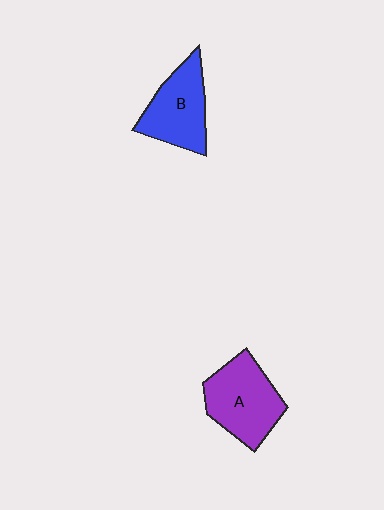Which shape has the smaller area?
Shape B (blue).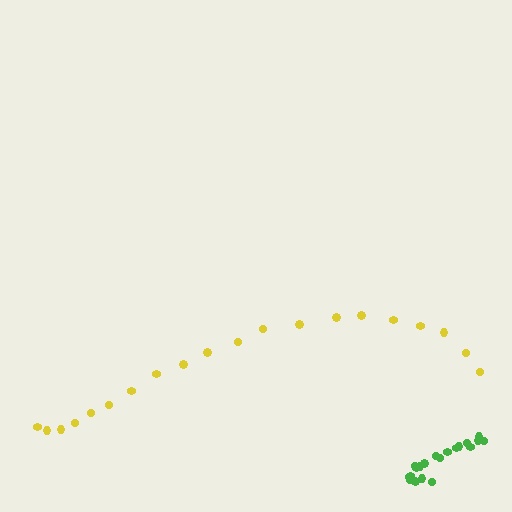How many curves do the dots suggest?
There are 2 distinct paths.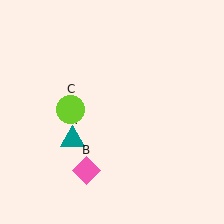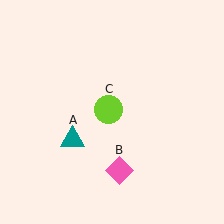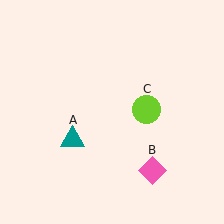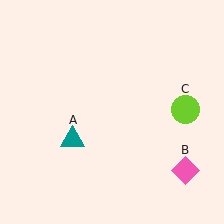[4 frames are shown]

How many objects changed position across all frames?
2 objects changed position: pink diamond (object B), lime circle (object C).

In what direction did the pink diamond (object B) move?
The pink diamond (object B) moved right.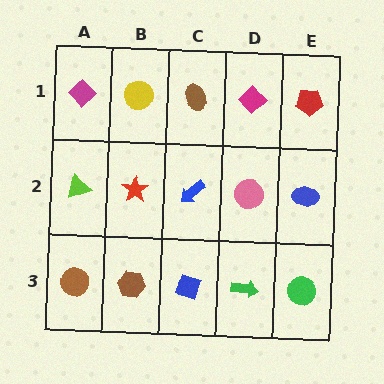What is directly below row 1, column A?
A lime triangle.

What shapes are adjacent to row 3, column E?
A blue ellipse (row 2, column E), a green arrow (row 3, column D).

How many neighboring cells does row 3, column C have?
3.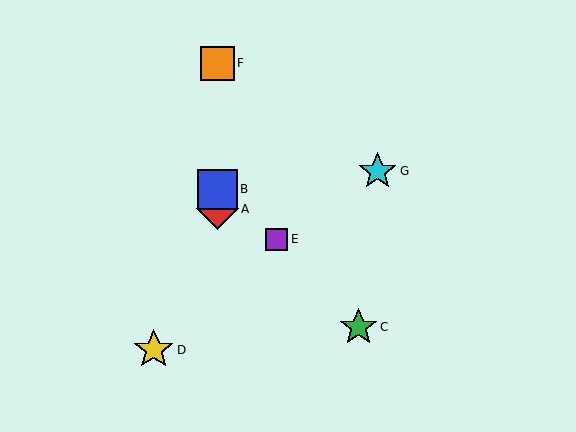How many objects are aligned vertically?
3 objects (A, B, F) are aligned vertically.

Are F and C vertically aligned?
No, F is at x≈217 and C is at x≈359.